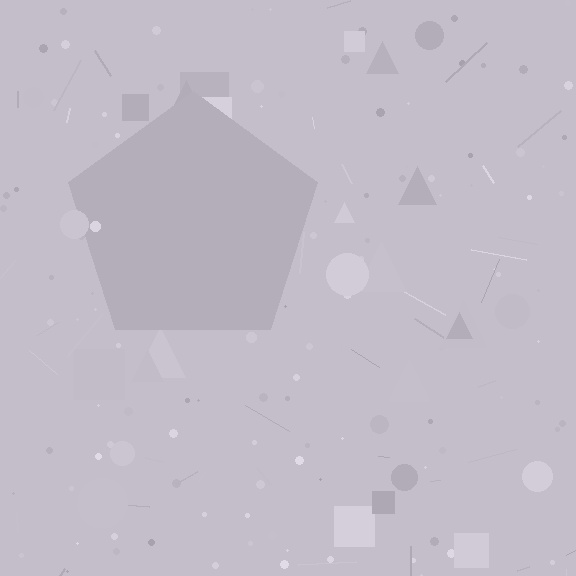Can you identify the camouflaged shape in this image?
The camouflaged shape is a pentagon.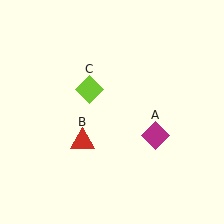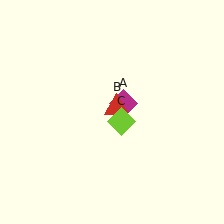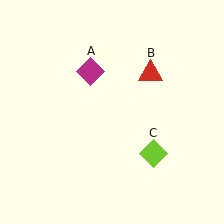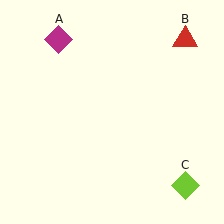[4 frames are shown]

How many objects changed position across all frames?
3 objects changed position: magenta diamond (object A), red triangle (object B), lime diamond (object C).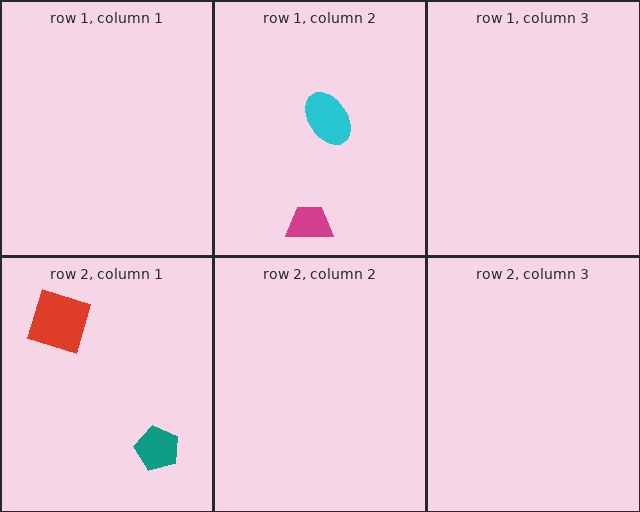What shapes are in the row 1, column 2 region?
The magenta trapezoid, the cyan ellipse.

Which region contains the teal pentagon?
The row 2, column 1 region.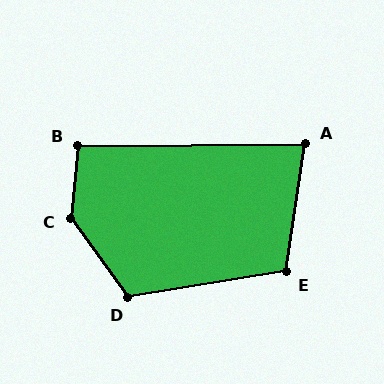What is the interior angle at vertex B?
Approximately 95 degrees (obtuse).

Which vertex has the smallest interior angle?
A, at approximately 81 degrees.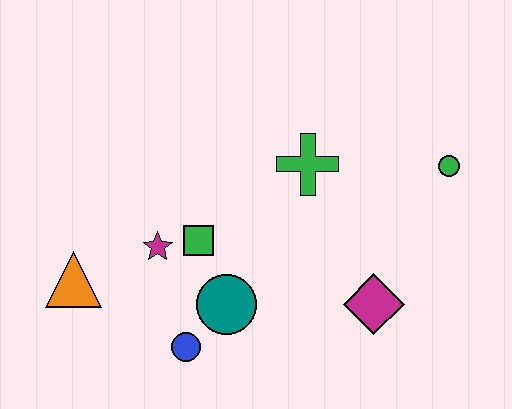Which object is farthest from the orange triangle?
The green circle is farthest from the orange triangle.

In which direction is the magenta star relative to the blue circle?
The magenta star is above the blue circle.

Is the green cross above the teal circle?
Yes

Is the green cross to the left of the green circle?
Yes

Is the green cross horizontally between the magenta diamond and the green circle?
No